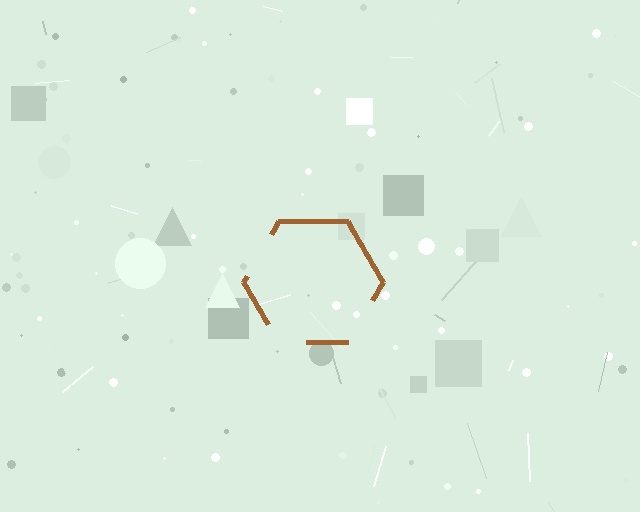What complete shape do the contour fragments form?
The contour fragments form a hexagon.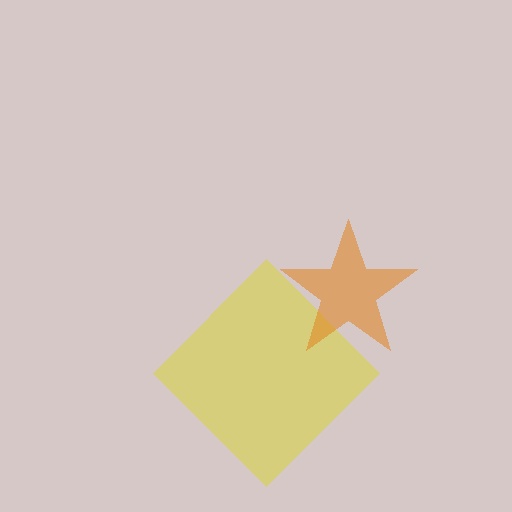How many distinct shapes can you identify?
There are 2 distinct shapes: a yellow diamond, an orange star.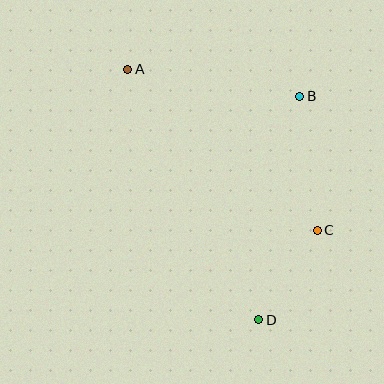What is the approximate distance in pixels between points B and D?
The distance between B and D is approximately 227 pixels.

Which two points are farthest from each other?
Points A and D are farthest from each other.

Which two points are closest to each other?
Points C and D are closest to each other.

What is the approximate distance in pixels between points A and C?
The distance between A and C is approximately 248 pixels.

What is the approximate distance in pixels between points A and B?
The distance between A and B is approximately 174 pixels.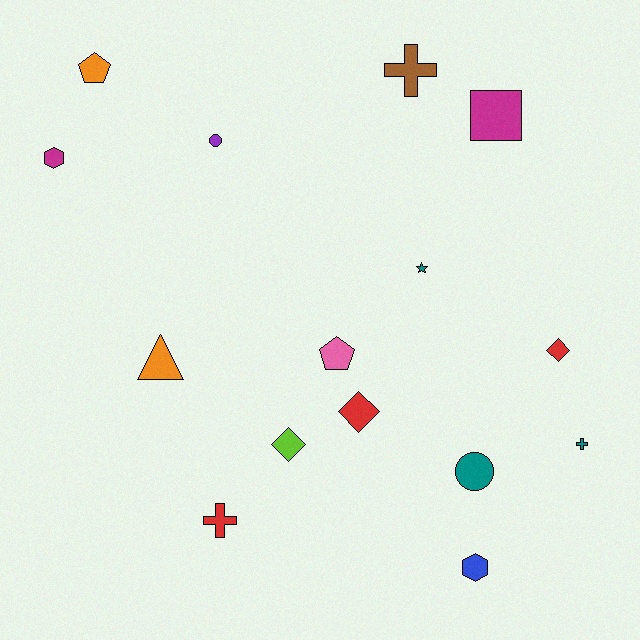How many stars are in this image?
There is 1 star.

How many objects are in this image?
There are 15 objects.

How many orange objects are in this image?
There are 2 orange objects.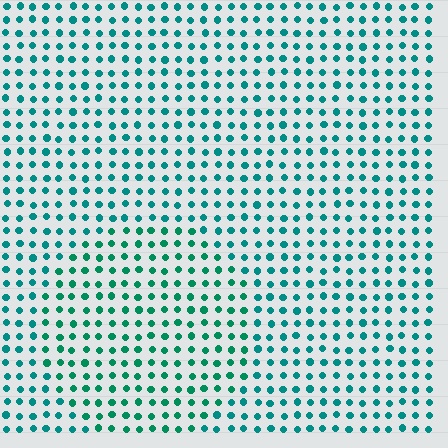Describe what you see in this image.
The image is filled with small teal elements in a uniform arrangement. A circle-shaped region is visible where the elements are tinted to a slightly different hue, forming a subtle color boundary.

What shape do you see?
I see a circle.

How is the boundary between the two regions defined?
The boundary is defined purely by a slight shift in hue (about 19 degrees). Spacing, size, and orientation are identical on both sides.